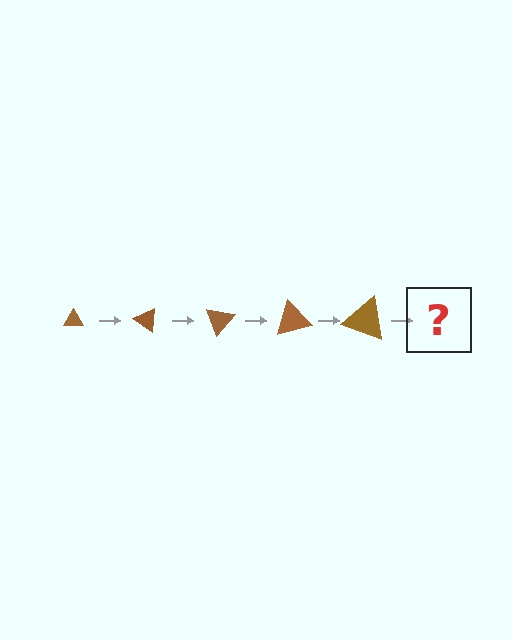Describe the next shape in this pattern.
It should be a triangle, larger than the previous one and rotated 175 degrees from the start.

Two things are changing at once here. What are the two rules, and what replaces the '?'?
The two rules are that the triangle grows larger each step and it rotates 35 degrees each step. The '?' should be a triangle, larger than the previous one and rotated 175 degrees from the start.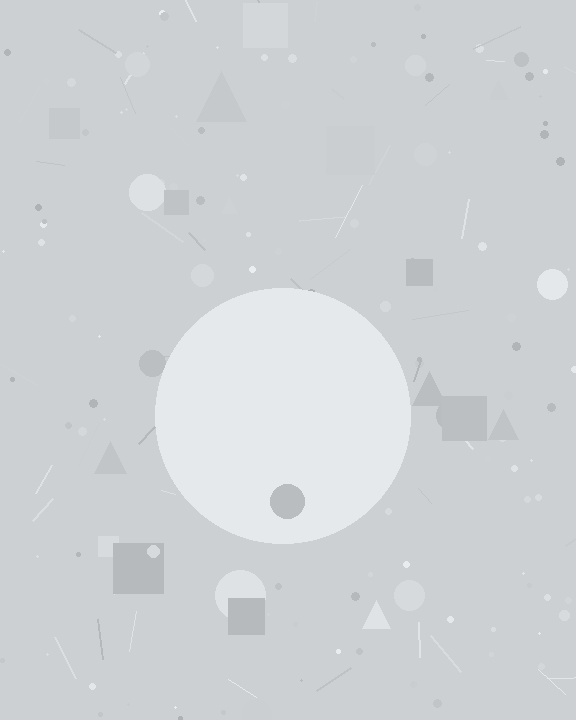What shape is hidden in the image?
A circle is hidden in the image.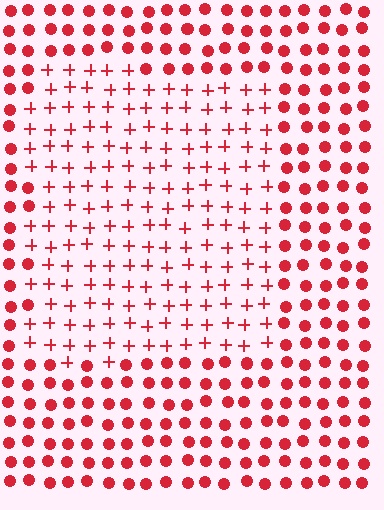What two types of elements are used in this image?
The image uses plus signs inside the rectangle region and circles outside it.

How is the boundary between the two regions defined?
The boundary is defined by a change in element shape: plus signs inside vs. circles outside. All elements share the same color and spacing.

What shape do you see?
I see a rectangle.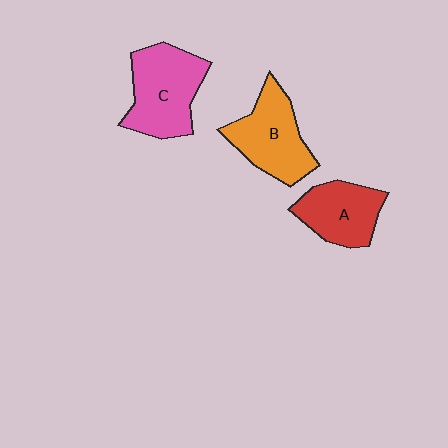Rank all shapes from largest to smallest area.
From largest to smallest: C (pink), B (orange), A (red).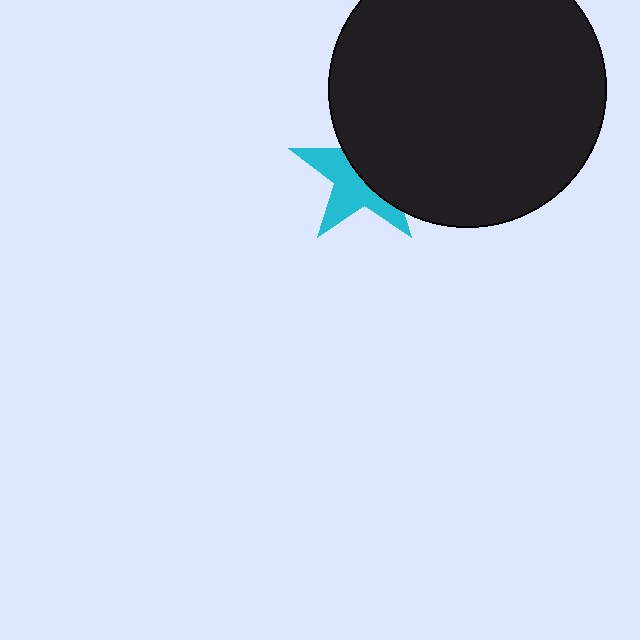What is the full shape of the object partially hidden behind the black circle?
The partially hidden object is a cyan star.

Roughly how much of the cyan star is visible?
About half of it is visible (roughly 48%).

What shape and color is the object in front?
The object in front is a black circle.